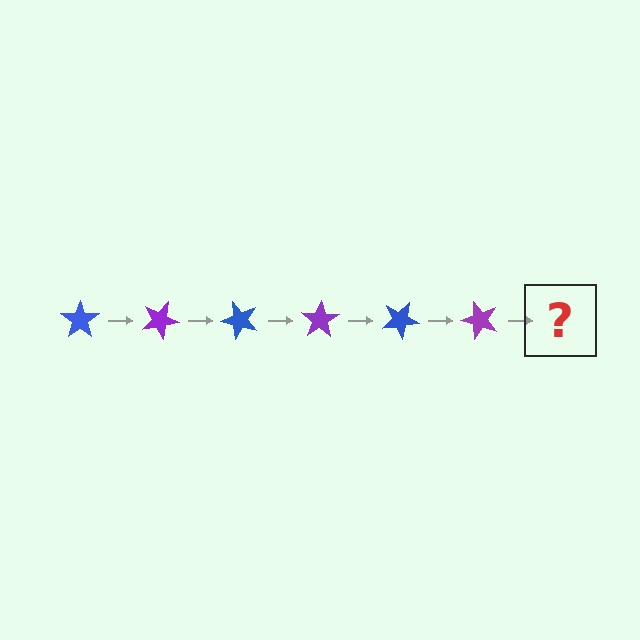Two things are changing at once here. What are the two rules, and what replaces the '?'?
The two rules are that it rotates 25 degrees each step and the color cycles through blue and purple. The '?' should be a blue star, rotated 150 degrees from the start.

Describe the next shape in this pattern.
It should be a blue star, rotated 150 degrees from the start.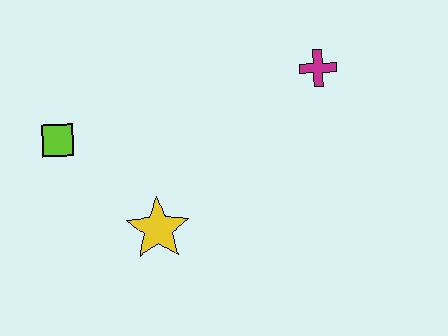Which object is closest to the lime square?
The yellow star is closest to the lime square.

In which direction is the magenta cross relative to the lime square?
The magenta cross is to the right of the lime square.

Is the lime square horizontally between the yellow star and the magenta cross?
No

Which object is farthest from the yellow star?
The magenta cross is farthest from the yellow star.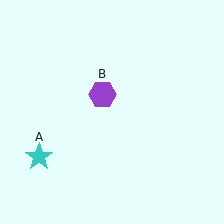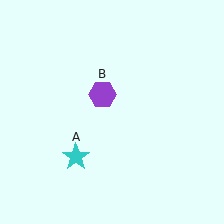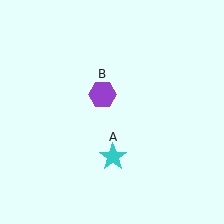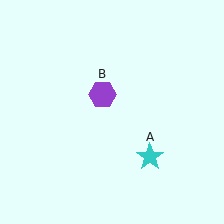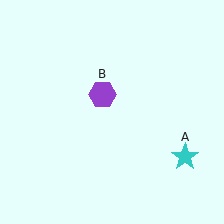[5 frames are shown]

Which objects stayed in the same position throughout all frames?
Purple hexagon (object B) remained stationary.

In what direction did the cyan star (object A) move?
The cyan star (object A) moved right.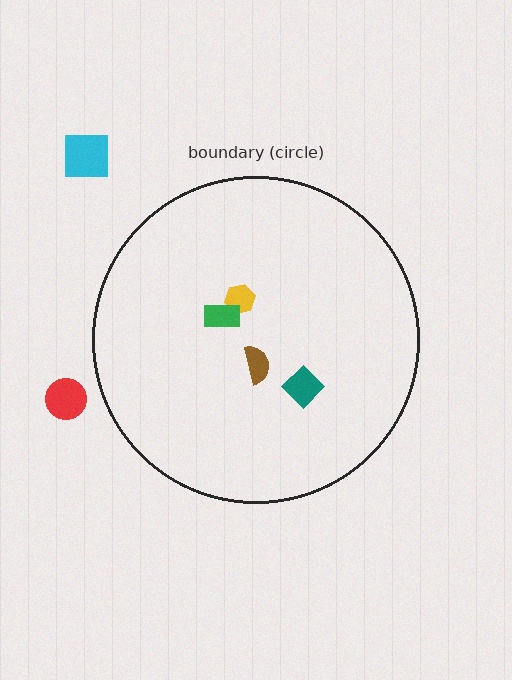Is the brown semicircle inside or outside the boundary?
Inside.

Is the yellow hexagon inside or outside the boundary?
Inside.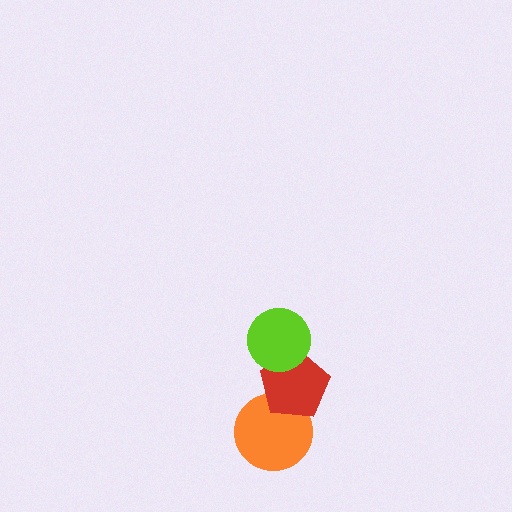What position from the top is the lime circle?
The lime circle is 1st from the top.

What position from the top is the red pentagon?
The red pentagon is 2nd from the top.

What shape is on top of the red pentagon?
The lime circle is on top of the red pentagon.